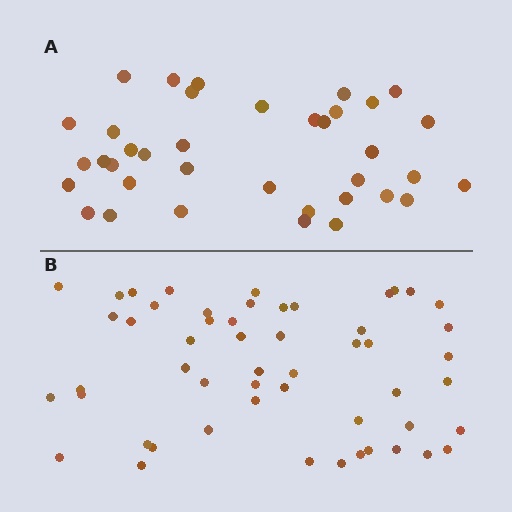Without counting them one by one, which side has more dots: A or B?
Region B (the bottom region) has more dots.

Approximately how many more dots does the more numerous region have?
Region B has approximately 15 more dots than region A.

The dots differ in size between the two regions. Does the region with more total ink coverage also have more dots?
No. Region A has more total ink coverage because its dots are larger, but region B actually contains more individual dots. Total area can be misleading — the number of items is what matters here.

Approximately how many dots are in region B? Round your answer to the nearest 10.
About 50 dots. (The exact count is 53, which rounds to 50.)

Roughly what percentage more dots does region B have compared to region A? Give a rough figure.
About 45% more.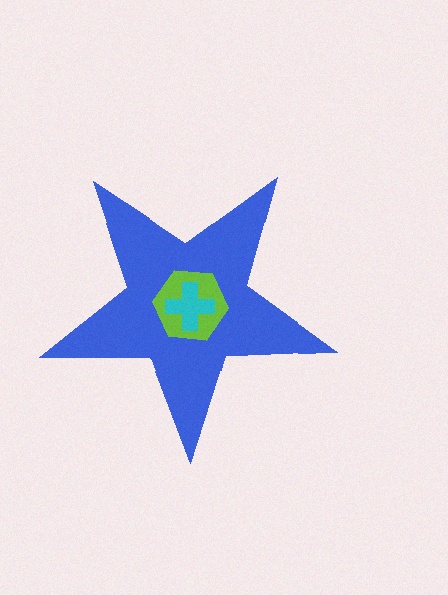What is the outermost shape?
The blue star.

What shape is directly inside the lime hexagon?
The cyan cross.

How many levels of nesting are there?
3.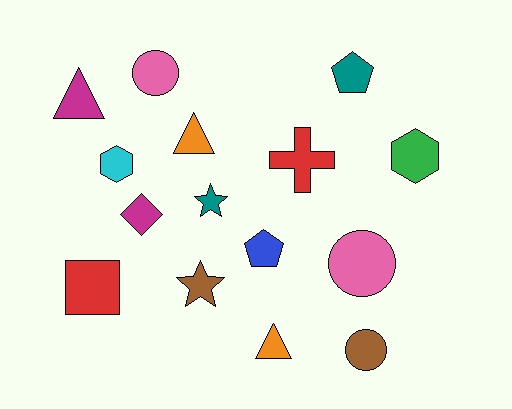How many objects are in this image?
There are 15 objects.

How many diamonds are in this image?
There is 1 diamond.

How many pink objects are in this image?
There are 2 pink objects.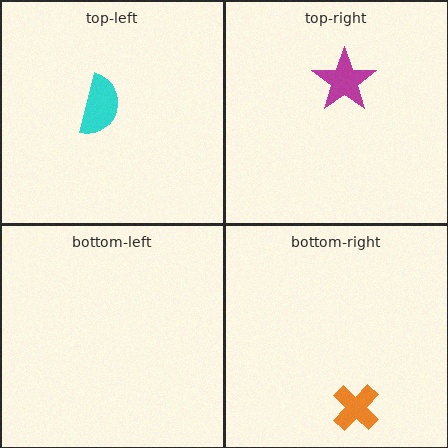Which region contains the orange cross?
The bottom-right region.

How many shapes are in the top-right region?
1.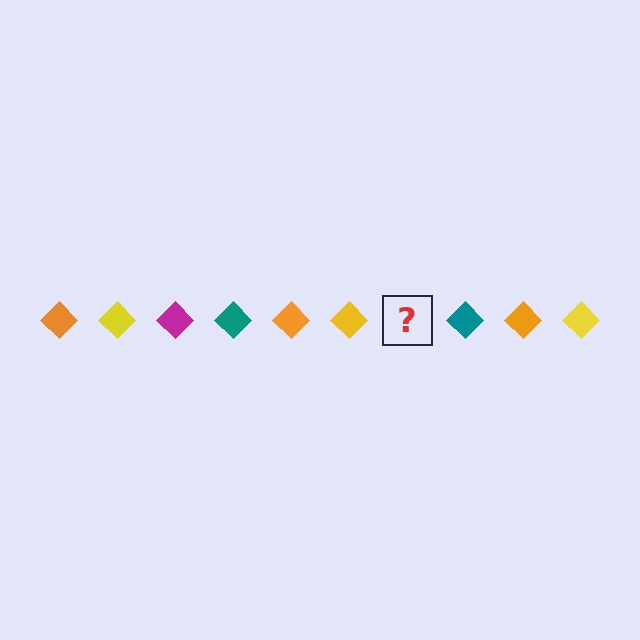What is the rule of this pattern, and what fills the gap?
The rule is that the pattern cycles through orange, yellow, magenta, teal diamonds. The gap should be filled with a magenta diamond.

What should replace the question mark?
The question mark should be replaced with a magenta diamond.